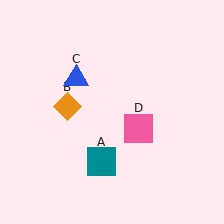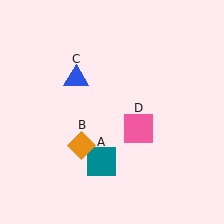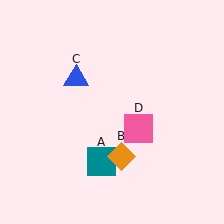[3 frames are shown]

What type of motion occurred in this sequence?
The orange diamond (object B) rotated counterclockwise around the center of the scene.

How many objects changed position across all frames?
1 object changed position: orange diamond (object B).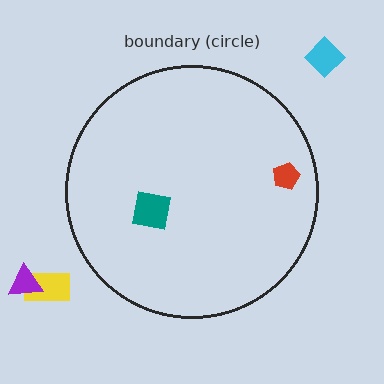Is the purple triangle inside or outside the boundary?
Outside.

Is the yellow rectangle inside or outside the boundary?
Outside.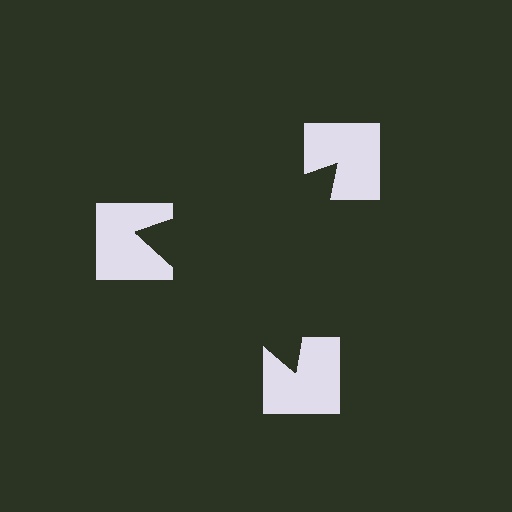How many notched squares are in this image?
There are 3 — one at each vertex of the illusory triangle.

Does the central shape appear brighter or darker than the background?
It typically appears slightly darker than the background, even though no actual brightness change is drawn.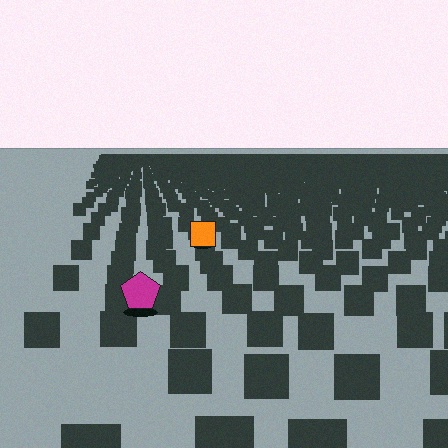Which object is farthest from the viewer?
The orange square is farthest from the viewer. It appears smaller and the ground texture around it is denser.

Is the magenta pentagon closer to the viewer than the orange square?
Yes. The magenta pentagon is closer — you can tell from the texture gradient: the ground texture is coarser near it.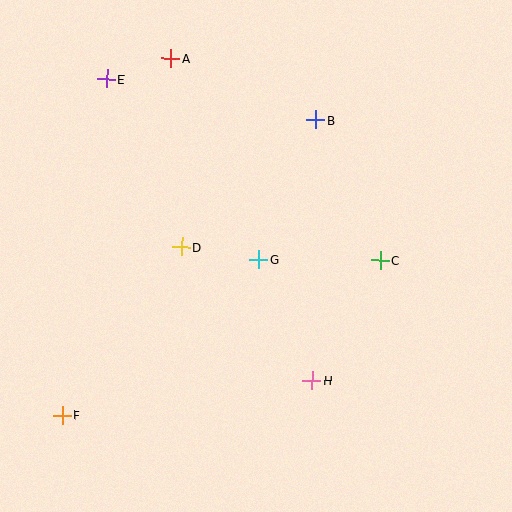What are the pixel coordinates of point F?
Point F is at (62, 415).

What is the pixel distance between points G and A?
The distance between G and A is 219 pixels.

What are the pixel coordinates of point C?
Point C is at (380, 260).